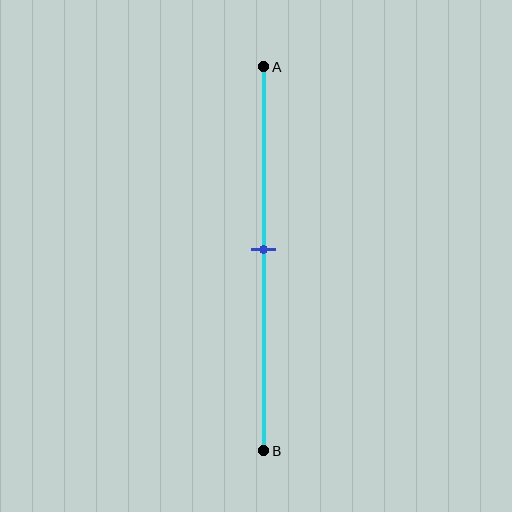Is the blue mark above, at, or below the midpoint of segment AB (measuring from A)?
The blue mark is approximately at the midpoint of segment AB.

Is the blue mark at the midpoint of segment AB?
Yes, the mark is approximately at the midpoint.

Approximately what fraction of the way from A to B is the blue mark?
The blue mark is approximately 50% of the way from A to B.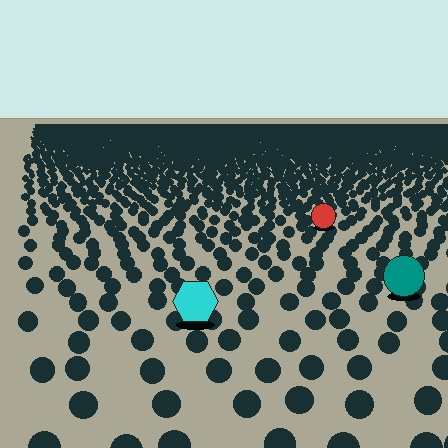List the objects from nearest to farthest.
From nearest to farthest: the cyan hexagon, the teal circle, the red circle.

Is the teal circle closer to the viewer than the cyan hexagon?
No. The cyan hexagon is closer — you can tell from the texture gradient: the ground texture is coarser near it.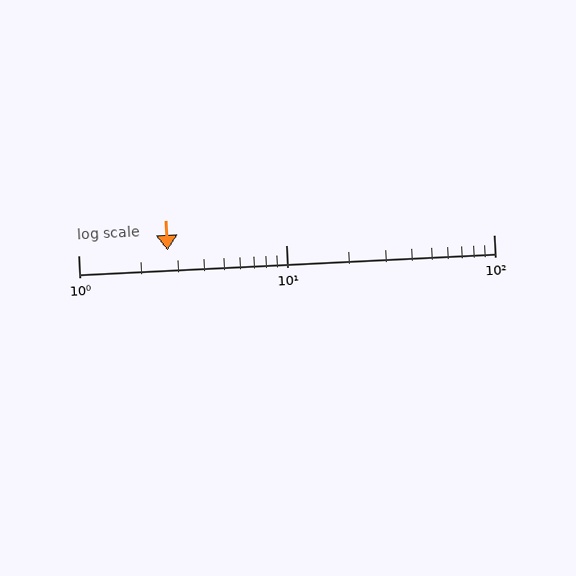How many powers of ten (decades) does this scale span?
The scale spans 2 decades, from 1 to 100.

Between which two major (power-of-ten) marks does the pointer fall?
The pointer is between 1 and 10.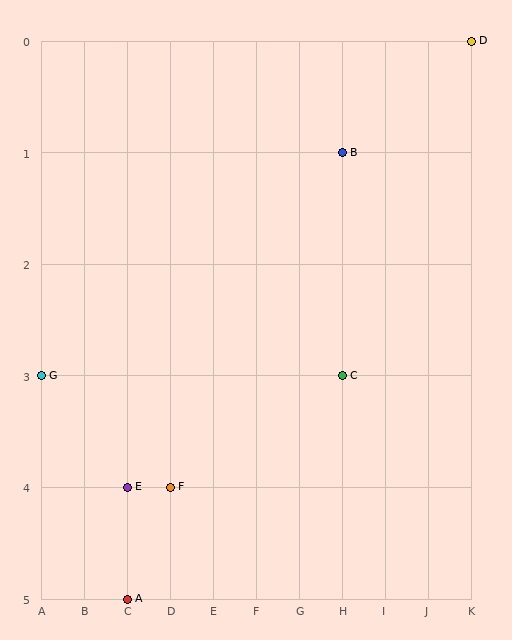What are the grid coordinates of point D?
Point D is at grid coordinates (K, 0).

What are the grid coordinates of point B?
Point B is at grid coordinates (H, 1).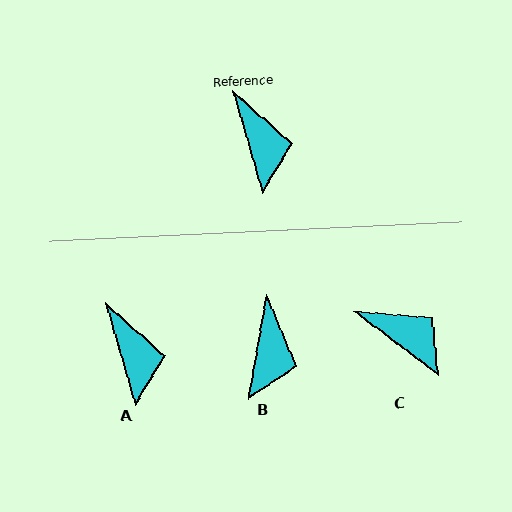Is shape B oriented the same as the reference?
No, it is off by about 26 degrees.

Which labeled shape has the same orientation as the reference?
A.